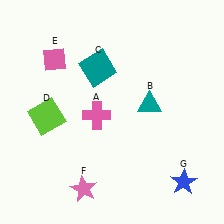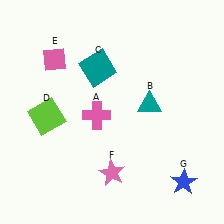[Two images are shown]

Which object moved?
The pink star (F) moved right.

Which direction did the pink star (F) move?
The pink star (F) moved right.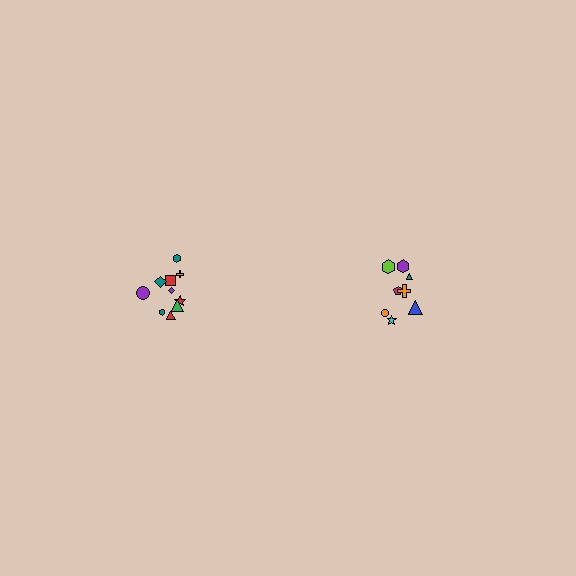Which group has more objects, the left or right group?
The left group.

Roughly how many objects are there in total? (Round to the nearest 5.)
Roughly 20 objects in total.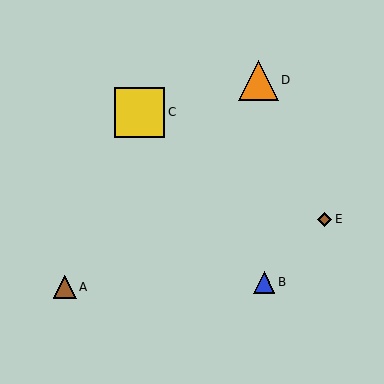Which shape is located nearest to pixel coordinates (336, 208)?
The brown diamond (labeled E) at (324, 219) is nearest to that location.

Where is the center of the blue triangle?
The center of the blue triangle is at (264, 282).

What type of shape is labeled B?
Shape B is a blue triangle.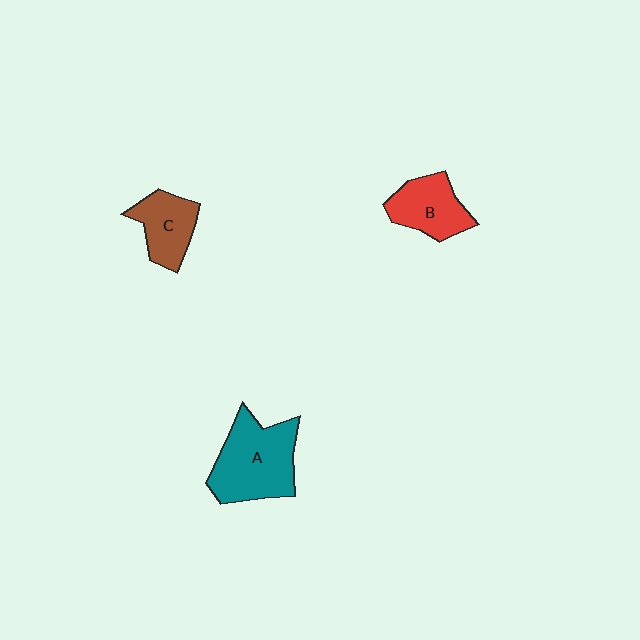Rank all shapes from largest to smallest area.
From largest to smallest: A (teal), B (red), C (brown).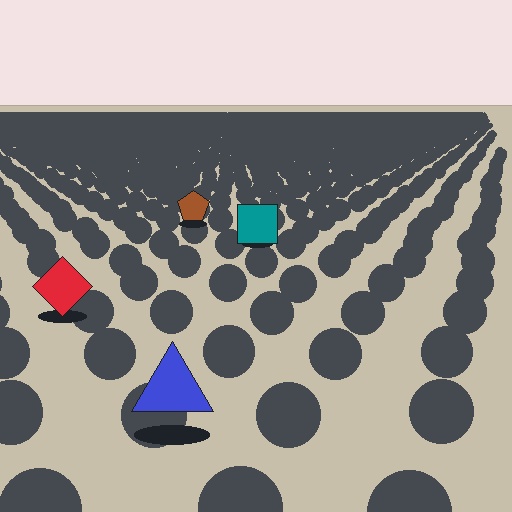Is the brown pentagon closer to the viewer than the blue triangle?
No. The blue triangle is closer — you can tell from the texture gradient: the ground texture is coarser near it.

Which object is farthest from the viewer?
The brown pentagon is farthest from the viewer. It appears smaller and the ground texture around it is denser.